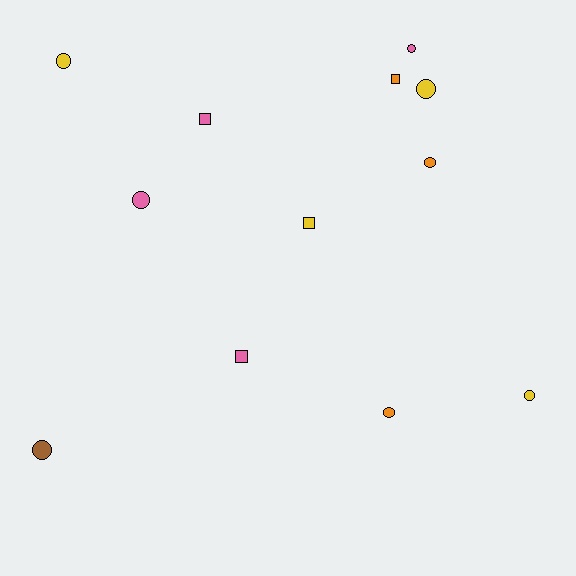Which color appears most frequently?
Pink, with 4 objects.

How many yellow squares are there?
There is 1 yellow square.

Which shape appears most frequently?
Circle, with 8 objects.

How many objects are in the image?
There are 12 objects.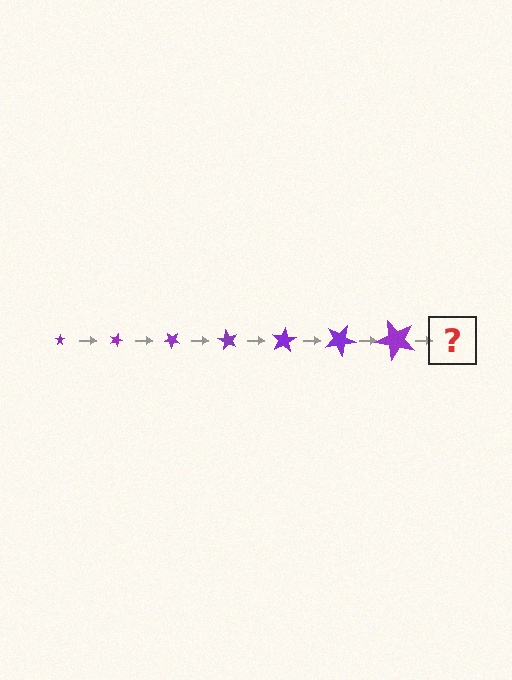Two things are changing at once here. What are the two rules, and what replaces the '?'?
The two rules are that the star grows larger each step and it rotates 20 degrees each step. The '?' should be a star, larger than the previous one and rotated 140 degrees from the start.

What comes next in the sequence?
The next element should be a star, larger than the previous one and rotated 140 degrees from the start.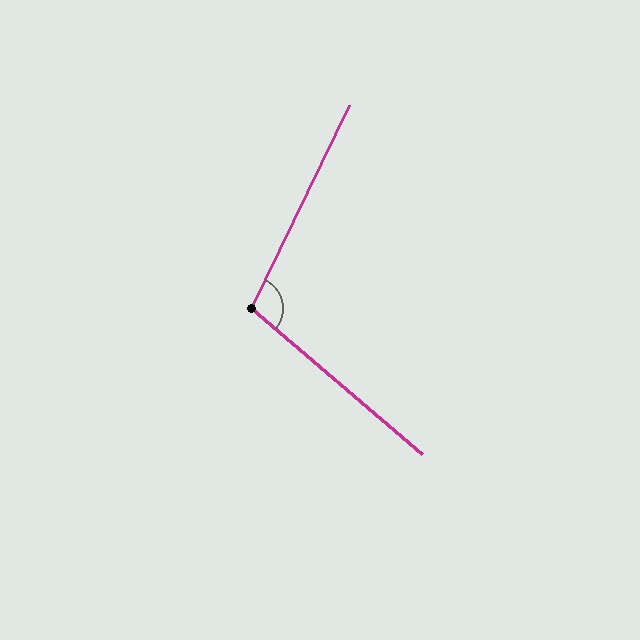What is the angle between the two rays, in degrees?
Approximately 105 degrees.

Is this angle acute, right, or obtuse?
It is obtuse.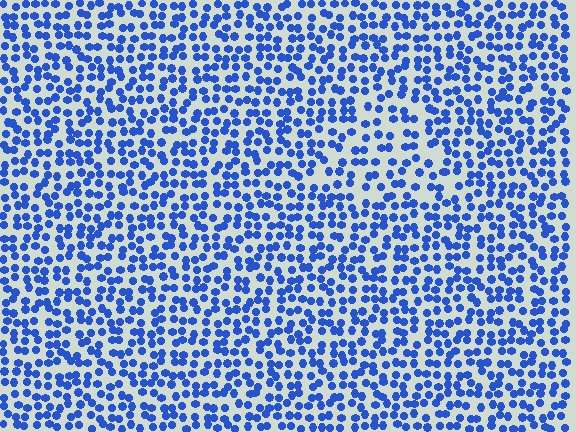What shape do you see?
I see a triangle.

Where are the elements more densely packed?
The elements are more densely packed outside the triangle boundary.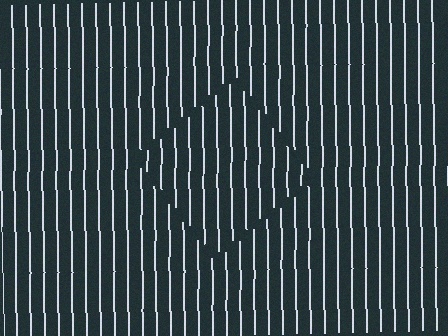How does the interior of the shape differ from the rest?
The interior of the shape contains the same grating, shifted by half a period — the contour is defined by the phase discontinuity where line-ends from the inner and outer gratings abut.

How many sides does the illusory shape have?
4 sides — the line-ends trace a square.